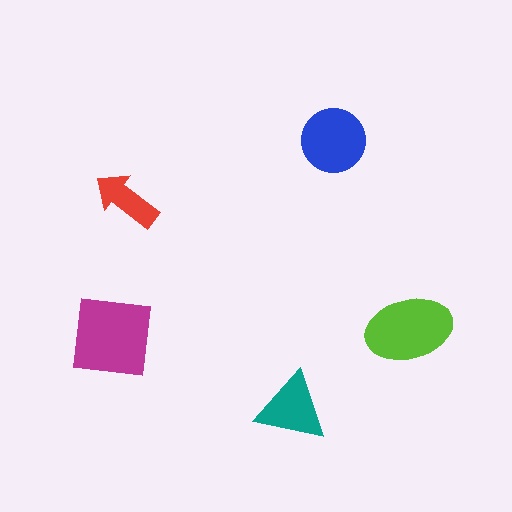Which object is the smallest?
The red arrow.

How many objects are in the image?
There are 5 objects in the image.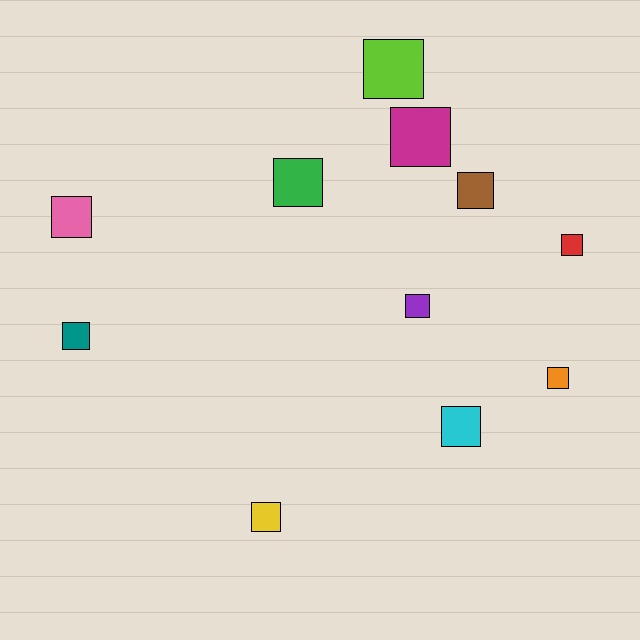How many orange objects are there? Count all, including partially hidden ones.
There is 1 orange object.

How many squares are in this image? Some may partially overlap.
There are 11 squares.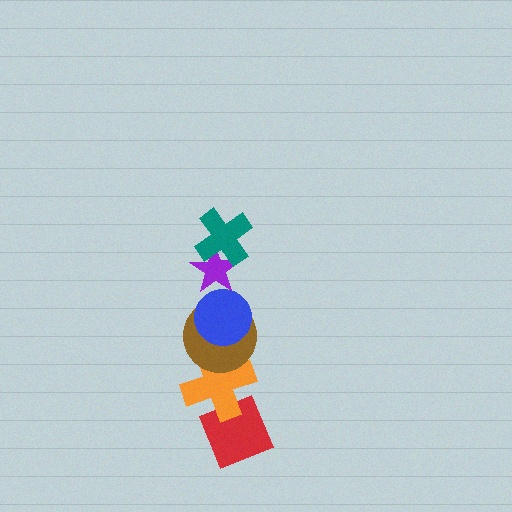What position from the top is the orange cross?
The orange cross is 5th from the top.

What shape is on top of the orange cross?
The brown circle is on top of the orange cross.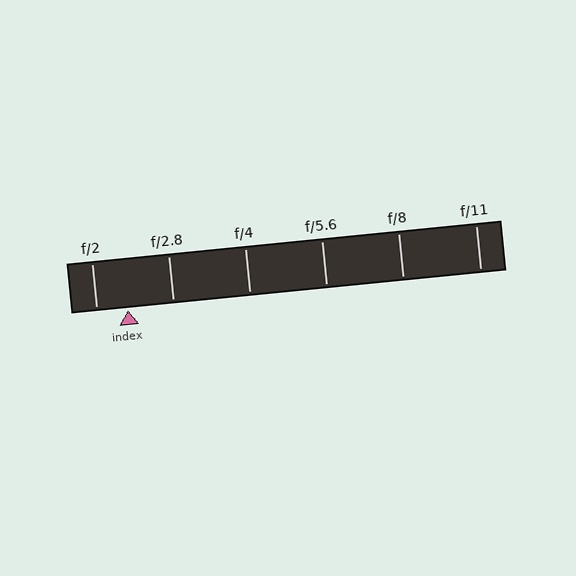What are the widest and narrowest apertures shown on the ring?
The widest aperture shown is f/2 and the narrowest is f/11.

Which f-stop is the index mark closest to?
The index mark is closest to f/2.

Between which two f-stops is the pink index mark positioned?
The index mark is between f/2 and f/2.8.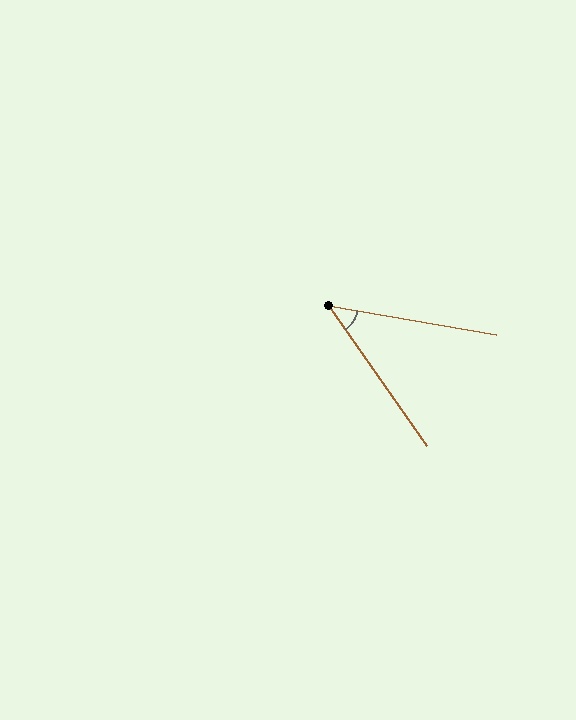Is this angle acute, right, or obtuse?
It is acute.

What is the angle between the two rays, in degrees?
Approximately 45 degrees.